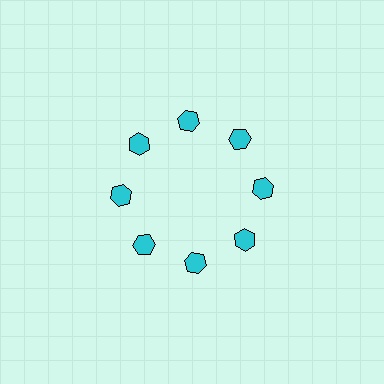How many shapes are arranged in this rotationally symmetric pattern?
There are 8 shapes, arranged in 8 groups of 1.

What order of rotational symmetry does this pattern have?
This pattern has 8-fold rotational symmetry.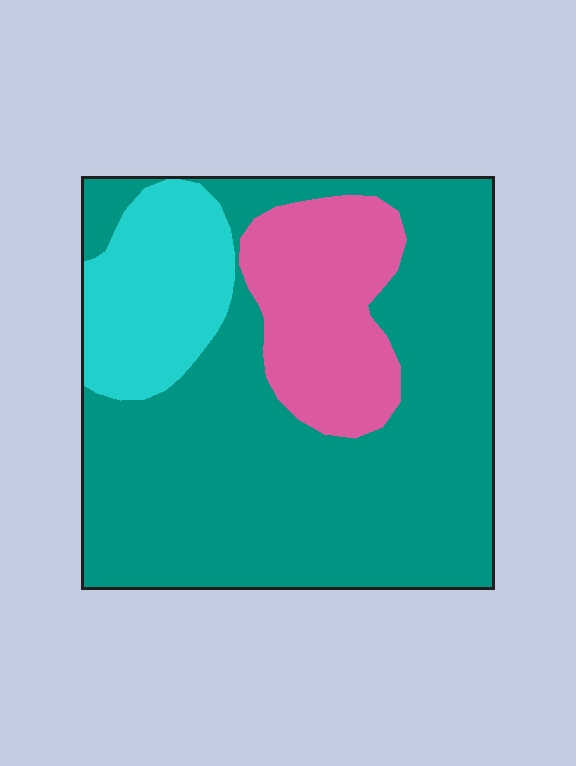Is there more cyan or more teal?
Teal.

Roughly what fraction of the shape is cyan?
Cyan takes up less than a quarter of the shape.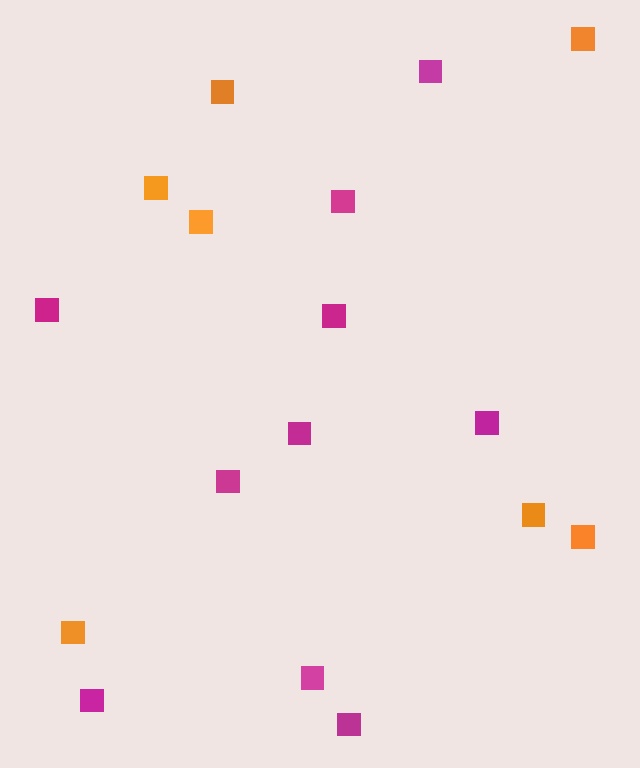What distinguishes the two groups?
There are 2 groups: one group of magenta squares (10) and one group of orange squares (7).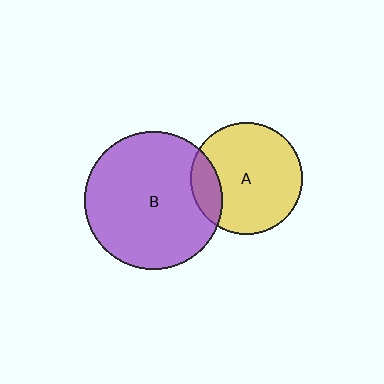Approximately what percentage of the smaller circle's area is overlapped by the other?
Approximately 15%.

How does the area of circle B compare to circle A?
Approximately 1.5 times.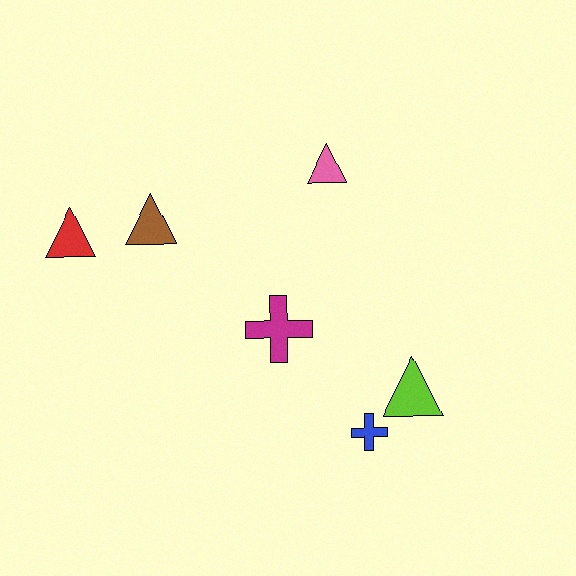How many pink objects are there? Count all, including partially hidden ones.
There is 1 pink object.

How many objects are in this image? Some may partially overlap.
There are 6 objects.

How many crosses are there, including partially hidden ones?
There are 2 crosses.